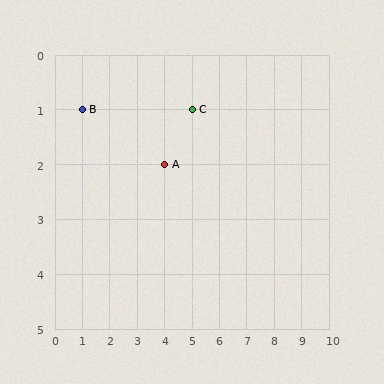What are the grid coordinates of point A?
Point A is at grid coordinates (4, 2).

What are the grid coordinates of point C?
Point C is at grid coordinates (5, 1).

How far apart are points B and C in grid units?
Points B and C are 4 columns apart.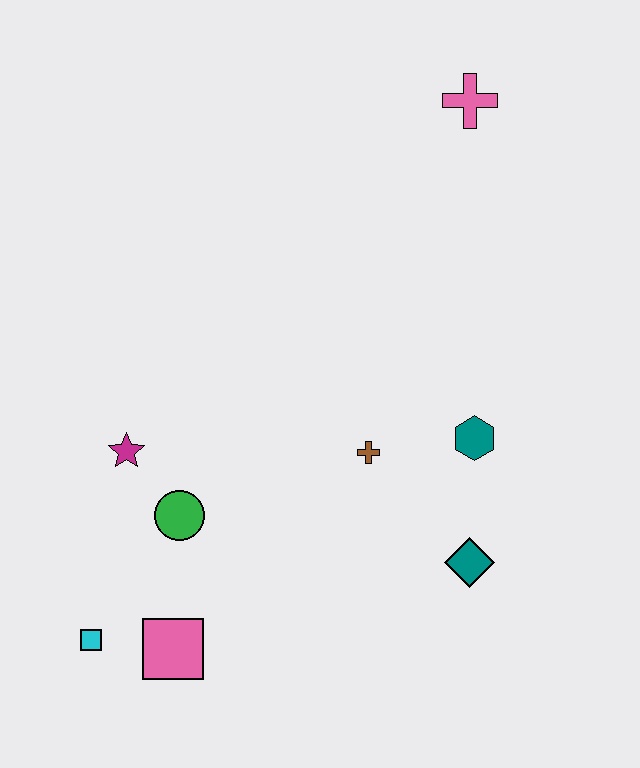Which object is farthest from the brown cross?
The pink cross is farthest from the brown cross.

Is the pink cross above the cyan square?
Yes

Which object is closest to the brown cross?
The teal hexagon is closest to the brown cross.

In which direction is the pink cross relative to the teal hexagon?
The pink cross is above the teal hexagon.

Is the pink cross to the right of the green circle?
Yes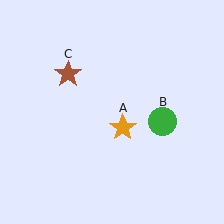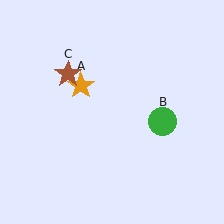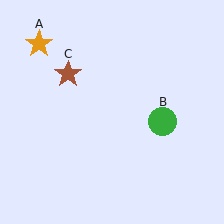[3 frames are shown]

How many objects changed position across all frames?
1 object changed position: orange star (object A).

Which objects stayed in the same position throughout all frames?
Green circle (object B) and brown star (object C) remained stationary.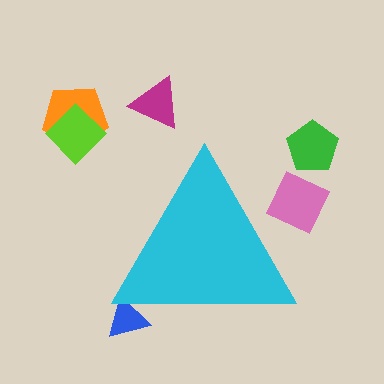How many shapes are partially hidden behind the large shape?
2 shapes are partially hidden.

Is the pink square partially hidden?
Yes, the pink square is partially hidden behind the cyan triangle.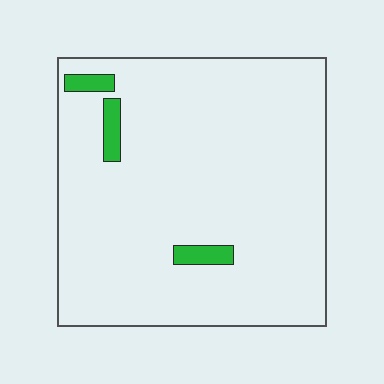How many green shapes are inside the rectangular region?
3.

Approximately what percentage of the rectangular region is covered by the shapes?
Approximately 5%.